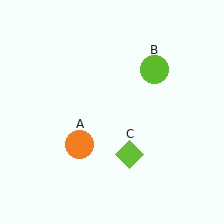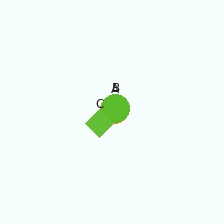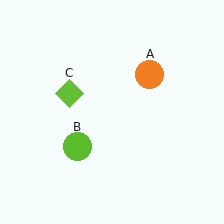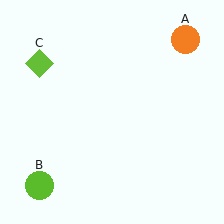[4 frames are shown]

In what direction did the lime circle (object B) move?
The lime circle (object B) moved down and to the left.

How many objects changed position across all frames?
3 objects changed position: orange circle (object A), lime circle (object B), lime diamond (object C).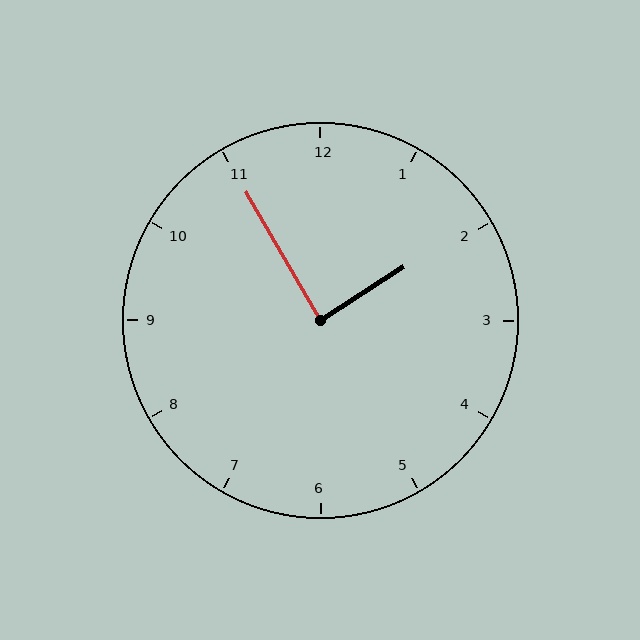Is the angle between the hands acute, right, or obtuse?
It is right.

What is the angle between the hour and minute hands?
Approximately 88 degrees.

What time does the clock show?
1:55.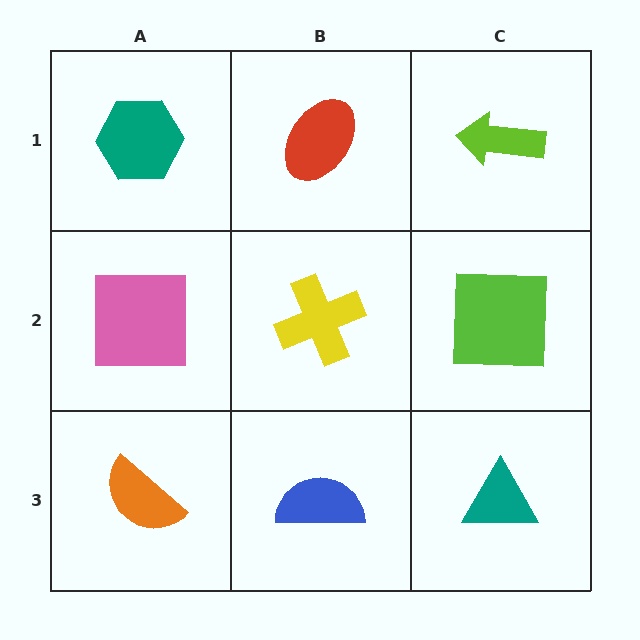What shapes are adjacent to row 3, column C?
A lime square (row 2, column C), a blue semicircle (row 3, column B).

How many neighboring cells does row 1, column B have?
3.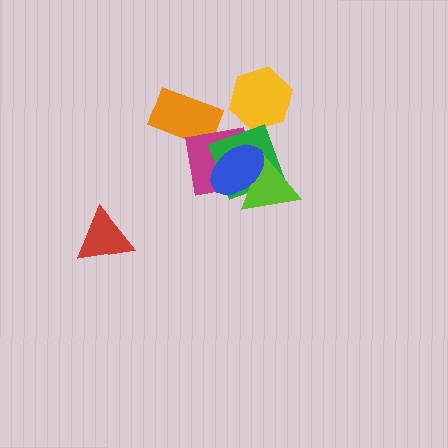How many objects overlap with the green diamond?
4 objects overlap with the green diamond.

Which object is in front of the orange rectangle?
The magenta square is in front of the orange rectangle.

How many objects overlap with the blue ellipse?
3 objects overlap with the blue ellipse.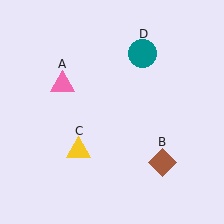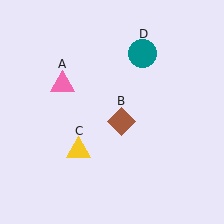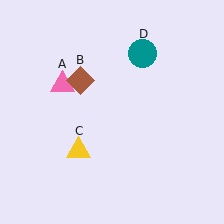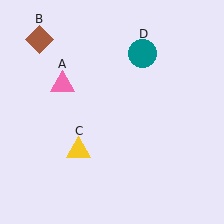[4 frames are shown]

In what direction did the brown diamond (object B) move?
The brown diamond (object B) moved up and to the left.